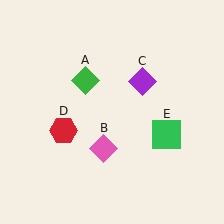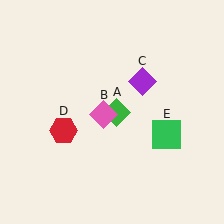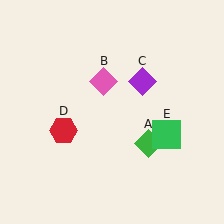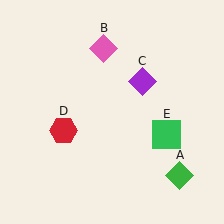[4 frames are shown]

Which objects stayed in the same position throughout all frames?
Purple diamond (object C) and red hexagon (object D) and green square (object E) remained stationary.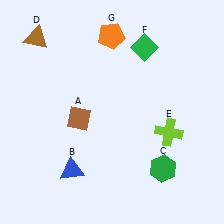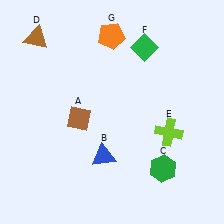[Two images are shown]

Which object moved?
The blue triangle (B) moved right.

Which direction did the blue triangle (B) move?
The blue triangle (B) moved right.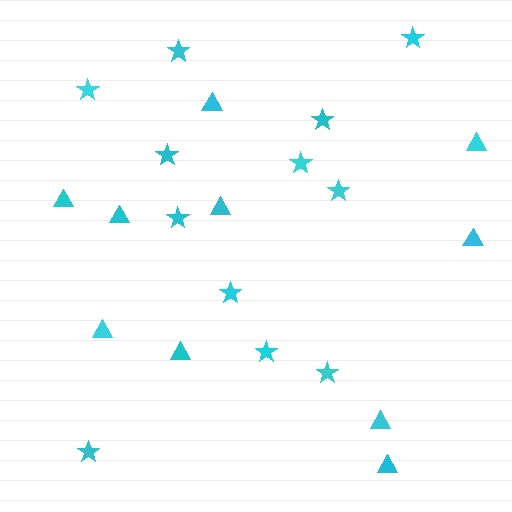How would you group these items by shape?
There are 2 groups: one group of stars (12) and one group of triangles (10).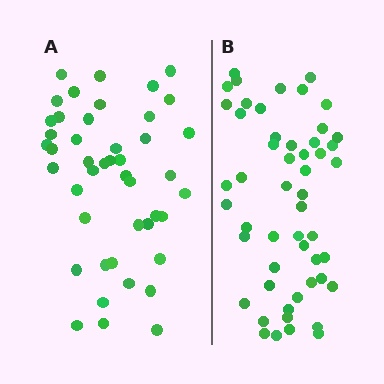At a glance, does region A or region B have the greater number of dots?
Region B (the right region) has more dots.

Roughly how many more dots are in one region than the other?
Region B has roughly 8 or so more dots than region A.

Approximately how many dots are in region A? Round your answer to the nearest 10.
About 40 dots. (The exact count is 45, which rounds to 40.)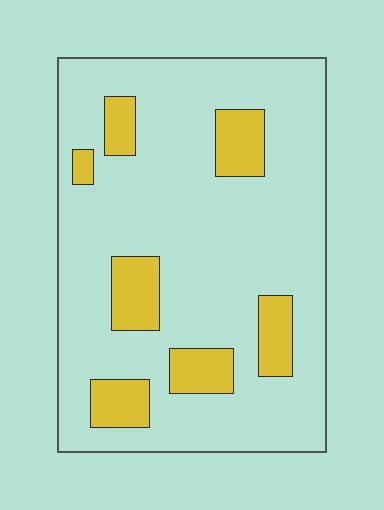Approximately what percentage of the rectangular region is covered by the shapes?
Approximately 15%.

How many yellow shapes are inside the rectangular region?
7.